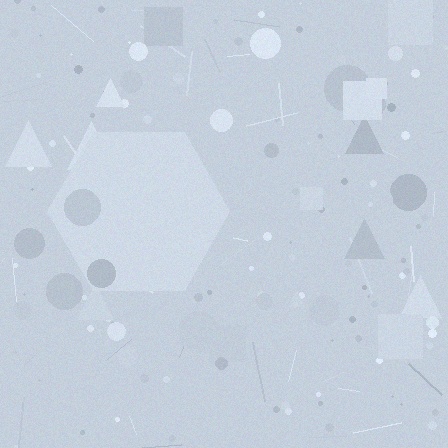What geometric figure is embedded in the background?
A hexagon is embedded in the background.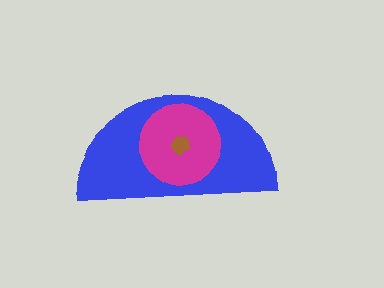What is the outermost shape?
The blue semicircle.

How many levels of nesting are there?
3.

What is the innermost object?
The brown pentagon.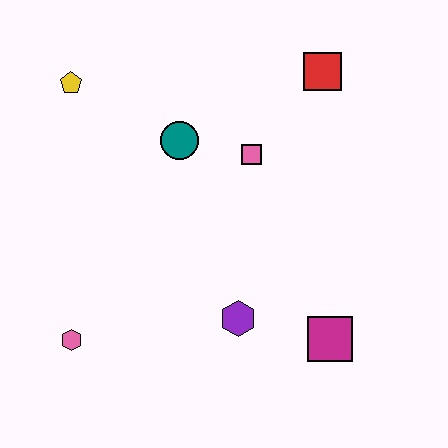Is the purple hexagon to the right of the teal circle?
Yes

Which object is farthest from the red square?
The pink hexagon is farthest from the red square.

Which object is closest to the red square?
The pink square is closest to the red square.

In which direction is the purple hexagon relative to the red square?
The purple hexagon is below the red square.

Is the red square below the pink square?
No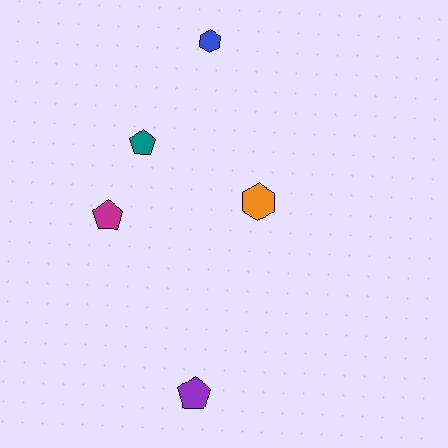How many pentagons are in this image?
There are 3 pentagons.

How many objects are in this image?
There are 5 objects.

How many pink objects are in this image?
There are no pink objects.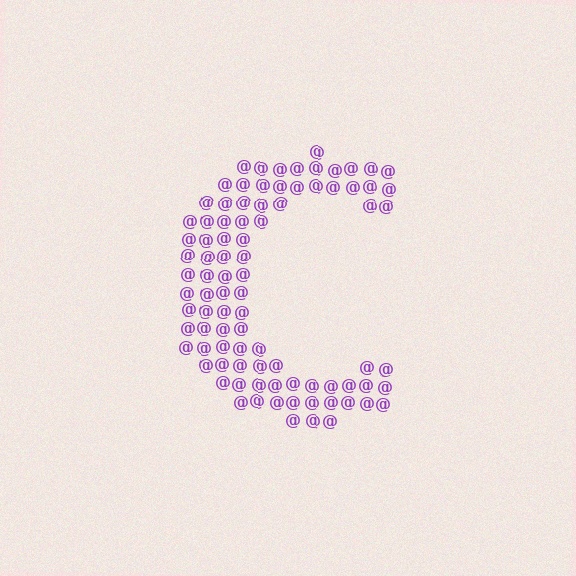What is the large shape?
The large shape is the letter C.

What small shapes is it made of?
It is made of small at signs.